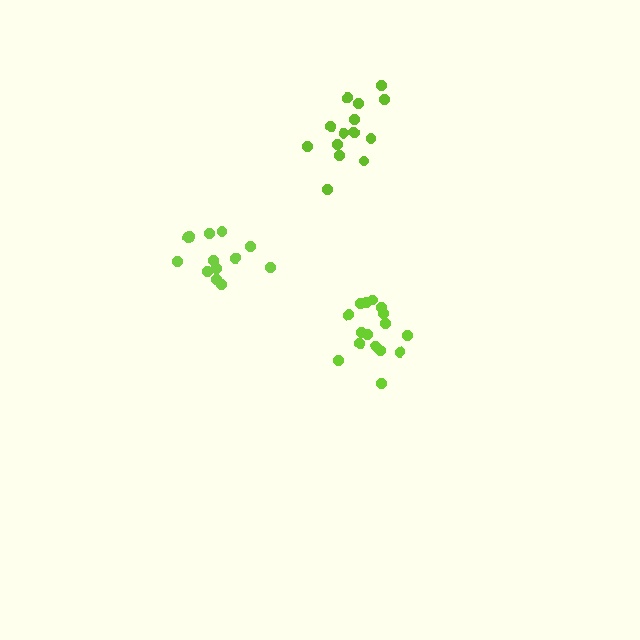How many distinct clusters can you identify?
There are 3 distinct clusters.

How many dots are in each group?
Group 1: 16 dots, Group 2: 13 dots, Group 3: 14 dots (43 total).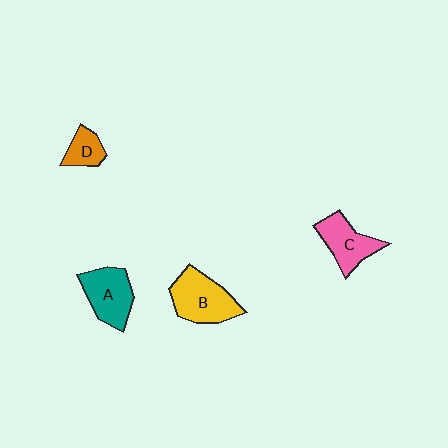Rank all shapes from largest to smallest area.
From largest to smallest: B (yellow), A (teal), C (pink), D (orange).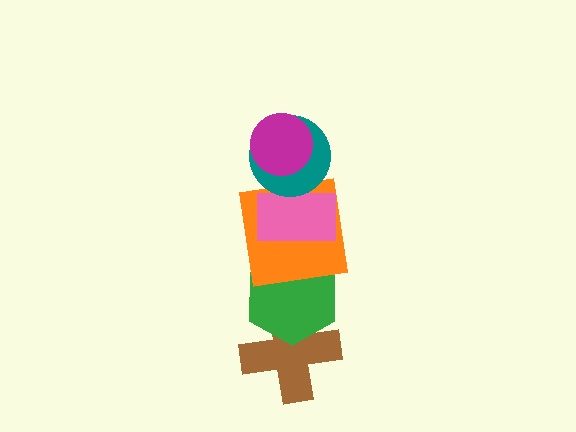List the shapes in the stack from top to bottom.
From top to bottom: the magenta circle, the teal circle, the pink rectangle, the orange square, the green hexagon, the brown cross.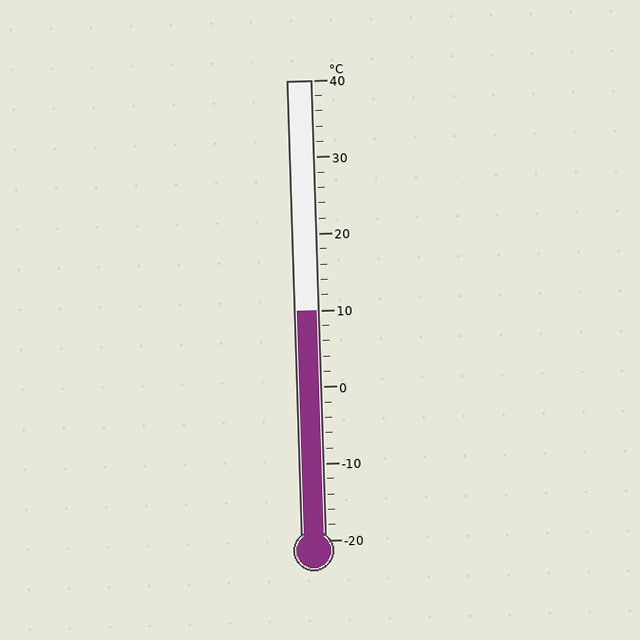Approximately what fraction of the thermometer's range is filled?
The thermometer is filled to approximately 50% of its range.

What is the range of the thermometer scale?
The thermometer scale ranges from -20°C to 40°C.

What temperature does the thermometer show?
The thermometer shows approximately 10°C.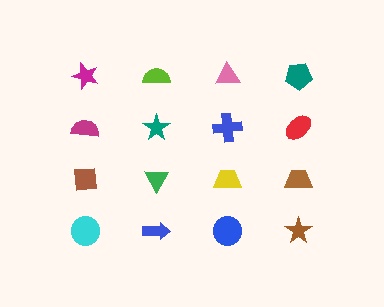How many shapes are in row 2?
4 shapes.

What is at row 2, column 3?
A blue cross.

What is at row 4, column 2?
A blue arrow.